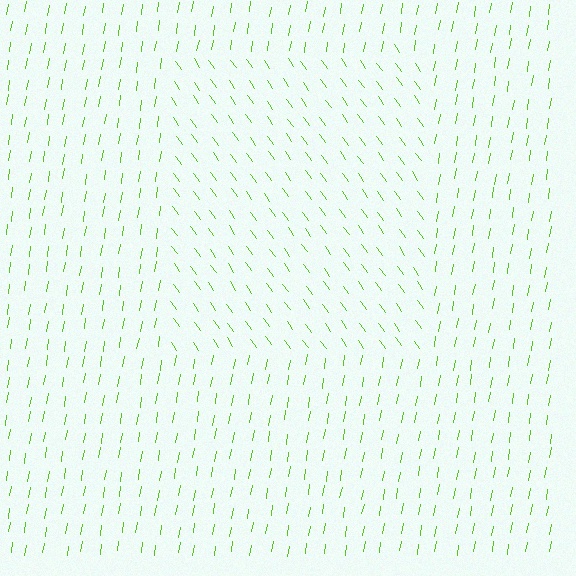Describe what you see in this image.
The image is filled with small lime line segments. A rectangle region in the image has lines oriented differently from the surrounding lines, creating a visible texture boundary.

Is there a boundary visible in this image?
Yes, there is a texture boundary formed by a change in line orientation.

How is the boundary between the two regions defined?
The boundary is defined purely by a change in line orientation (approximately 45 degrees difference). All lines are the same color and thickness.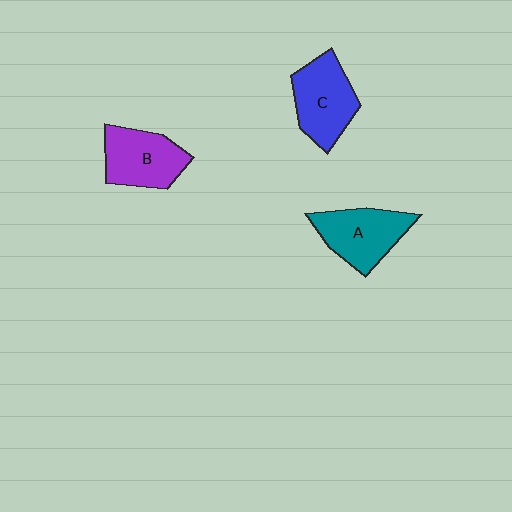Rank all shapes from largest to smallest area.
From largest to smallest: C (blue), A (teal), B (purple).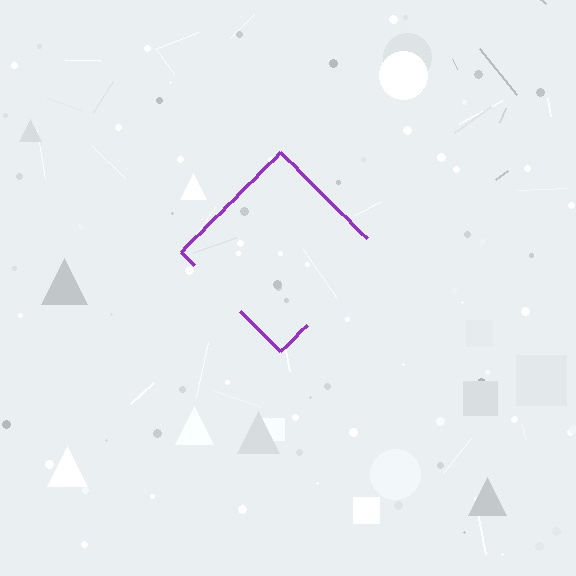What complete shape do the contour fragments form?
The contour fragments form a diamond.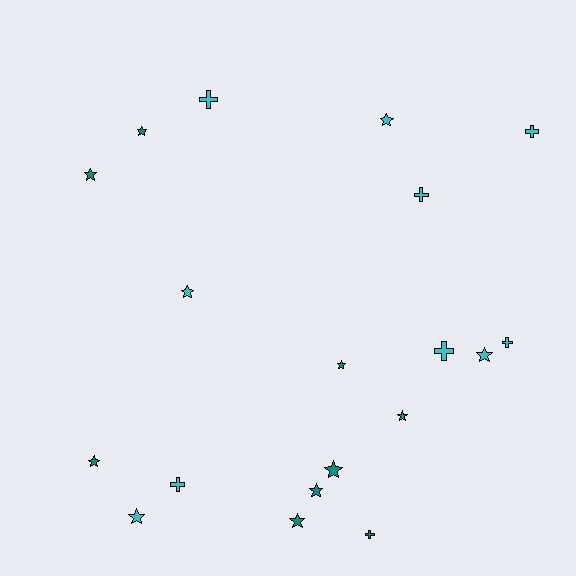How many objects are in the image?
There are 19 objects.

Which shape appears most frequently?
Star, with 12 objects.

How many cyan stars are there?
There are 4 cyan stars.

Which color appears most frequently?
Cyan, with 10 objects.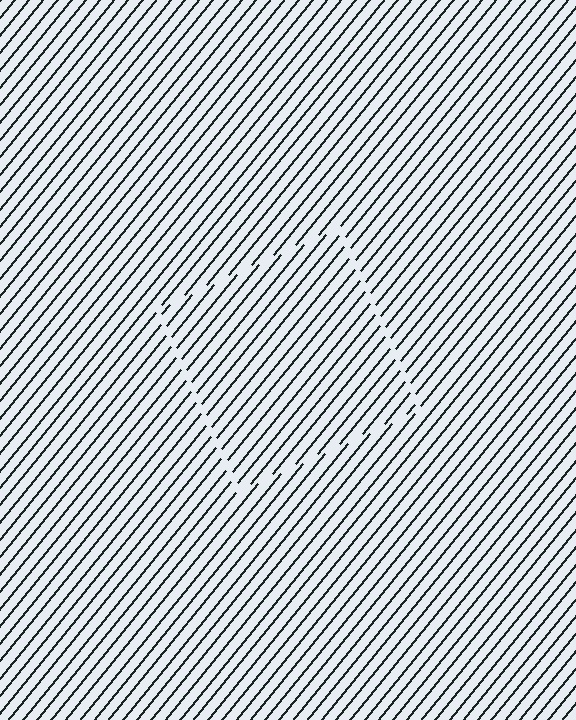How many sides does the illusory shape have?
4 sides — the line-ends trace a square.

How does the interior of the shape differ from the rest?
The interior of the shape contains the same grating, shifted by half a period — the contour is defined by the phase discontinuity where line-ends from the inner and outer gratings abut.